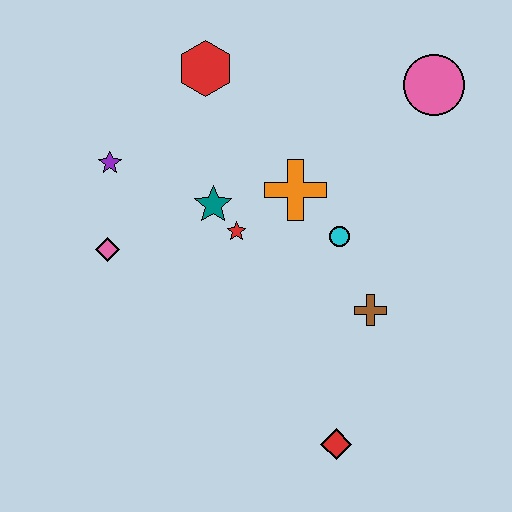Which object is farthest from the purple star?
The red diamond is farthest from the purple star.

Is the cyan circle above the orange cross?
No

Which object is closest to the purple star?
The pink diamond is closest to the purple star.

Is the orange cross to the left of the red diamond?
Yes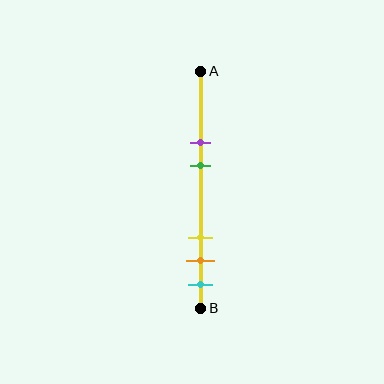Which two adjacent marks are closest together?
The orange and cyan marks are the closest adjacent pair.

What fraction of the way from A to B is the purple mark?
The purple mark is approximately 30% (0.3) of the way from A to B.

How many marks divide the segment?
There are 5 marks dividing the segment.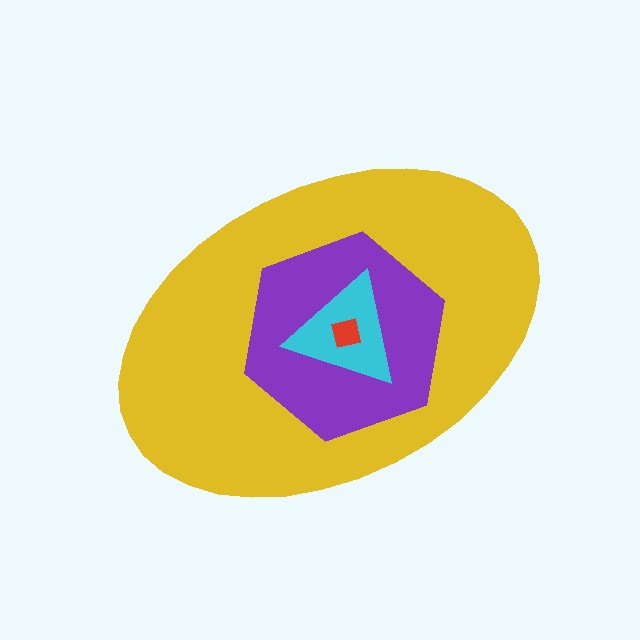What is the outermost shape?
The yellow ellipse.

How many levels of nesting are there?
4.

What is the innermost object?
The red square.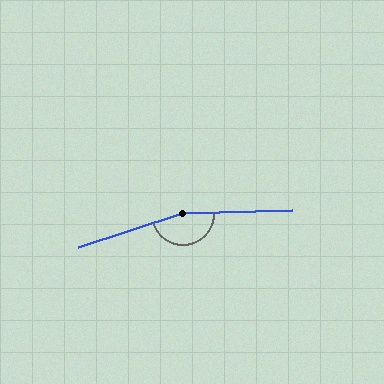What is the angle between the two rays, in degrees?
Approximately 164 degrees.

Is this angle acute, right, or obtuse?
It is obtuse.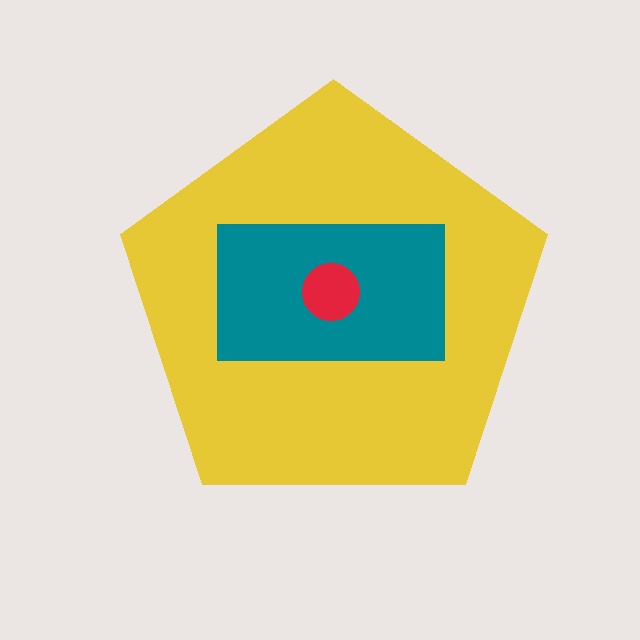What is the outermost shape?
The yellow pentagon.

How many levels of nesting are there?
3.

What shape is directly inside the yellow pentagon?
The teal rectangle.